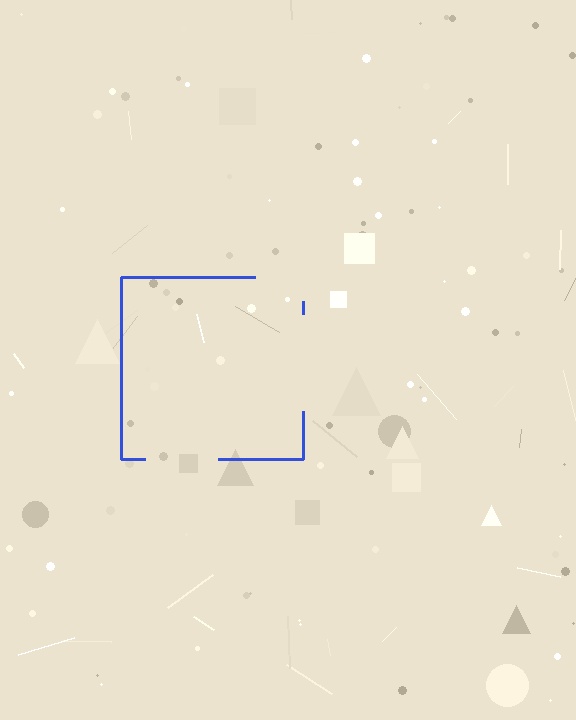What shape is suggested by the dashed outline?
The dashed outline suggests a square.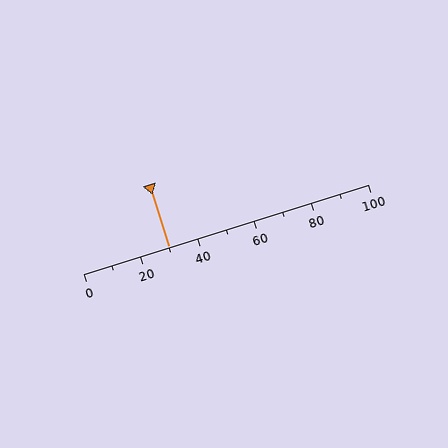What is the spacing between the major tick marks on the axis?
The major ticks are spaced 20 apart.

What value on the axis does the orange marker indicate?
The marker indicates approximately 30.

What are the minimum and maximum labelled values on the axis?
The axis runs from 0 to 100.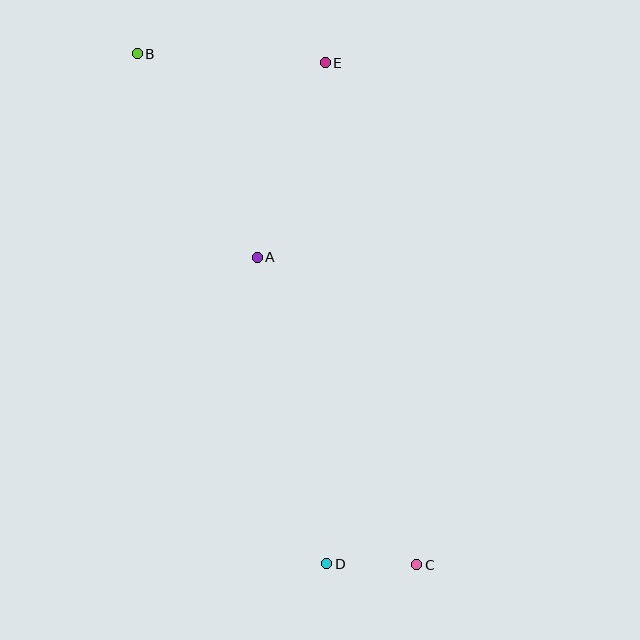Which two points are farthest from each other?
Points B and C are farthest from each other.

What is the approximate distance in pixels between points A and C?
The distance between A and C is approximately 347 pixels.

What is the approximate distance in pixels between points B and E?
The distance between B and E is approximately 188 pixels.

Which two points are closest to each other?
Points C and D are closest to each other.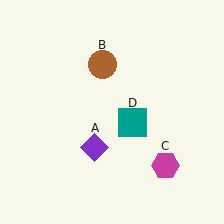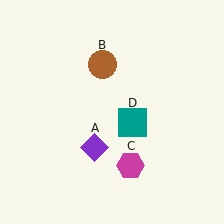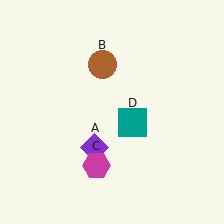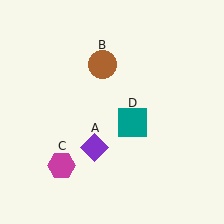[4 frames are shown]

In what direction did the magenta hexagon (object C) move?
The magenta hexagon (object C) moved left.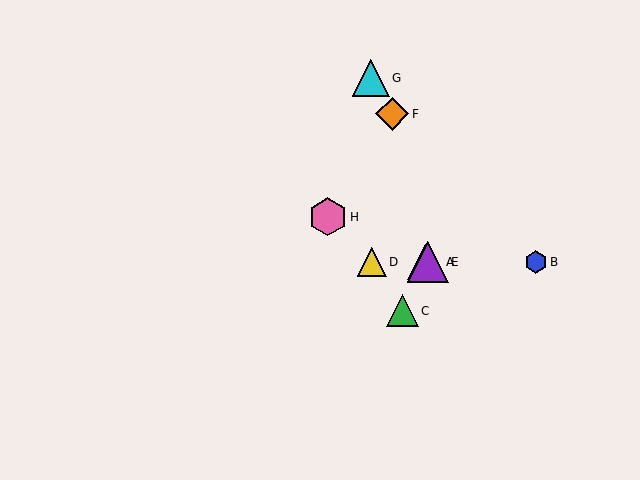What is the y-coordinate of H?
Object H is at y≈217.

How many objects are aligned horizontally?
4 objects (A, B, D, E) are aligned horizontally.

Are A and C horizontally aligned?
No, A is at y≈262 and C is at y≈311.